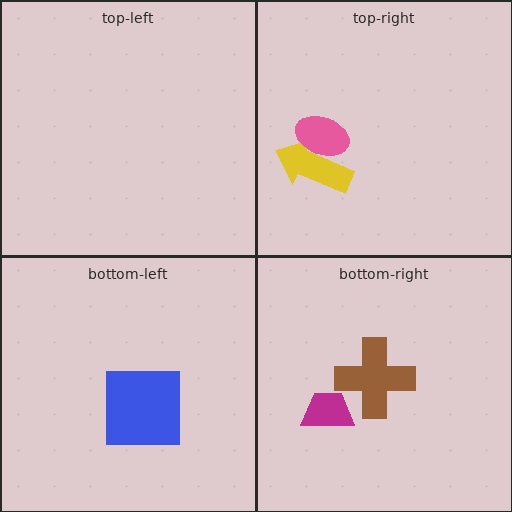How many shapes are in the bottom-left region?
1.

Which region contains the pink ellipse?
The top-right region.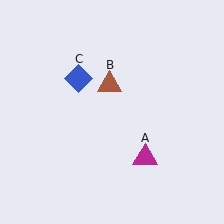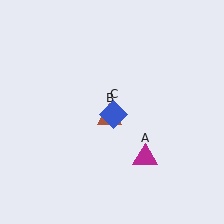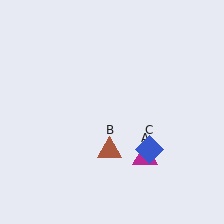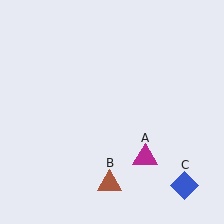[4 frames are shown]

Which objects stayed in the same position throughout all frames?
Magenta triangle (object A) remained stationary.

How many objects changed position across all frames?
2 objects changed position: brown triangle (object B), blue diamond (object C).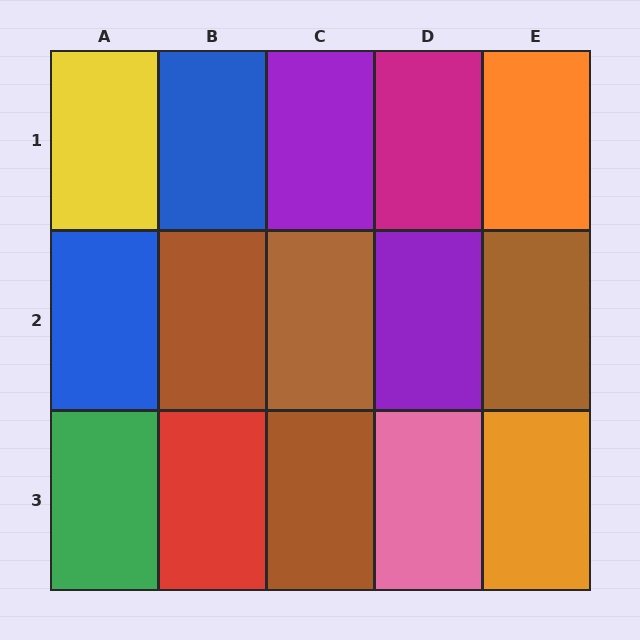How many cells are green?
1 cell is green.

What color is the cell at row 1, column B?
Blue.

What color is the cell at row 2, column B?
Brown.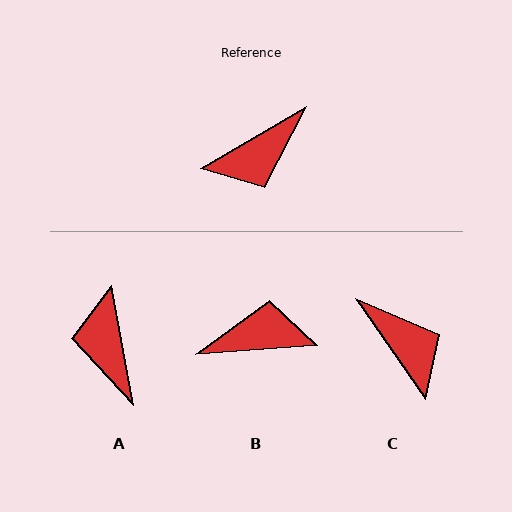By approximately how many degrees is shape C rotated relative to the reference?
Approximately 94 degrees counter-clockwise.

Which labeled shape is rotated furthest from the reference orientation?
B, about 154 degrees away.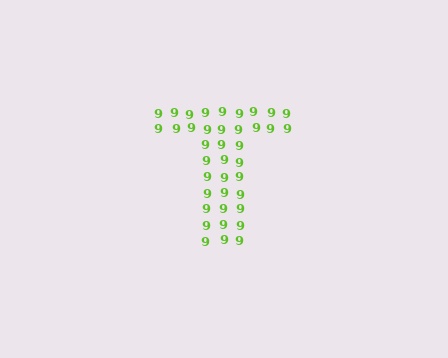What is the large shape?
The large shape is the letter T.